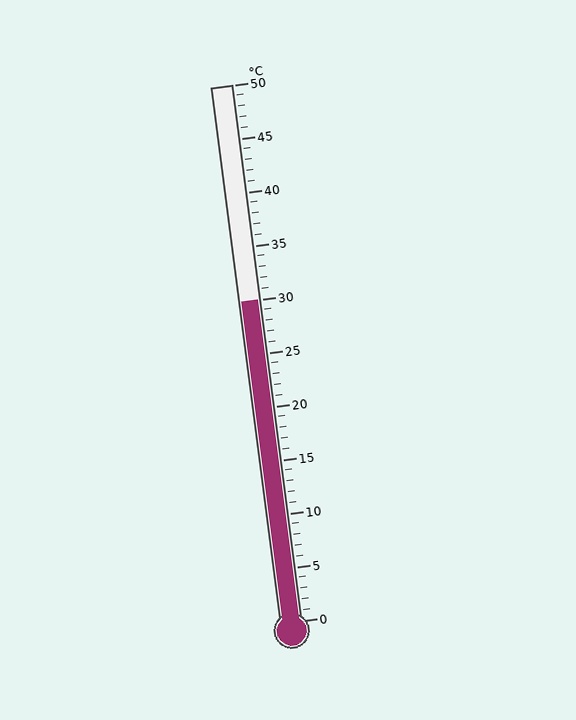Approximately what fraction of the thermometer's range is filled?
The thermometer is filled to approximately 60% of its range.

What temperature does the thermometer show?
The thermometer shows approximately 30°C.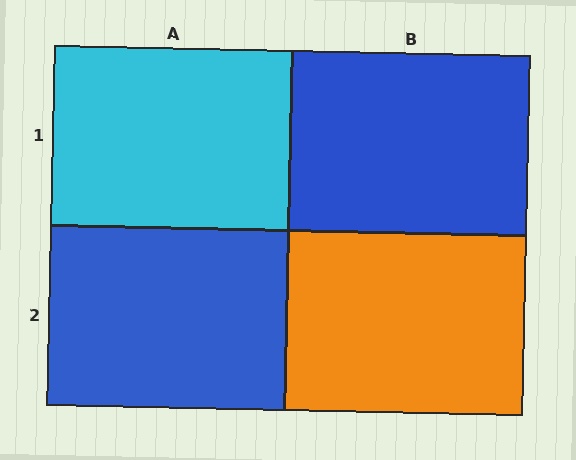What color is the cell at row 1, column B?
Blue.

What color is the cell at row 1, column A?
Cyan.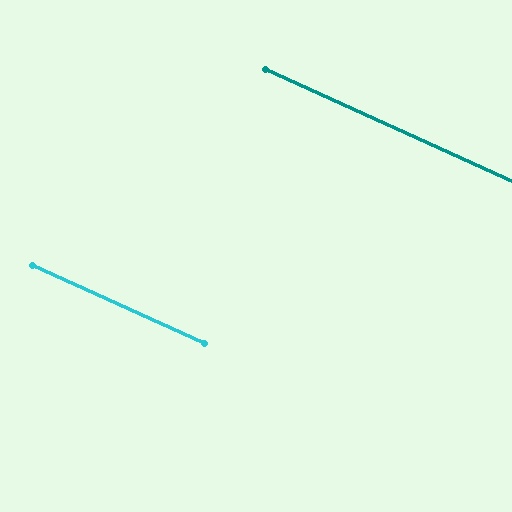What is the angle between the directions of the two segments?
Approximately 0 degrees.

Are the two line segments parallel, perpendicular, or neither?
Parallel — their directions differ by only 0.1°.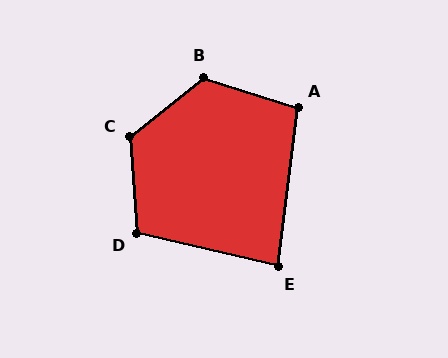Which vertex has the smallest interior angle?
E, at approximately 84 degrees.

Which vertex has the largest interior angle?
C, at approximately 125 degrees.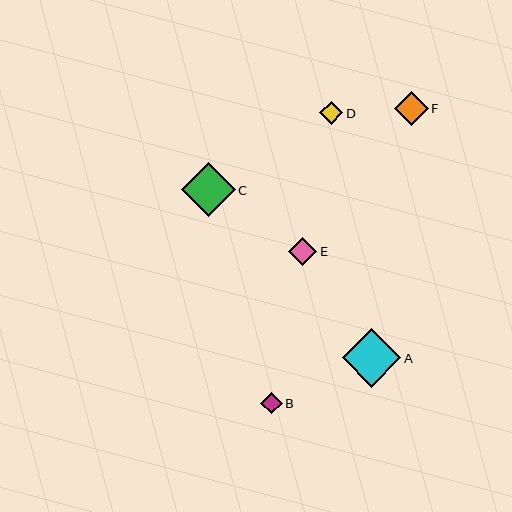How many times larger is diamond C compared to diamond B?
Diamond C is approximately 2.5 times the size of diamond B.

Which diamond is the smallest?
Diamond B is the smallest with a size of approximately 21 pixels.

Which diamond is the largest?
Diamond A is the largest with a size of approximately 58 pixels.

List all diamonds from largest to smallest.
From largest to smallest: A, C, F, E, D, B.